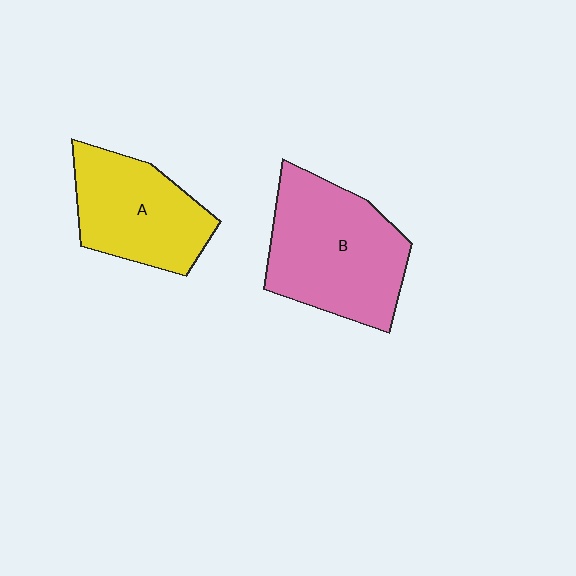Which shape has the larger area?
Shape B (pink).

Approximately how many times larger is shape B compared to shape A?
Approximately 1.3 times.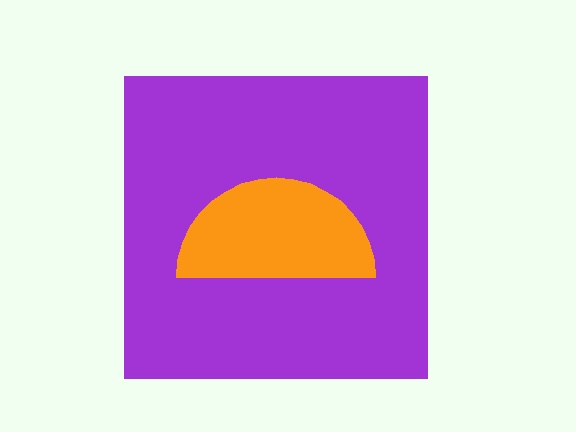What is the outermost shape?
The purple square.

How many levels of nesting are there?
2.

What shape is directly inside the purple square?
The orange semicircle.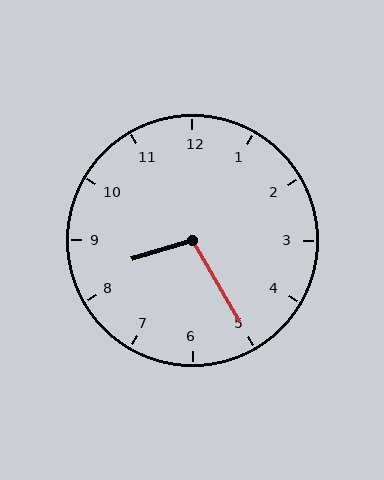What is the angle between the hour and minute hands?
Approximately 102 degrees.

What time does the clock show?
8:25.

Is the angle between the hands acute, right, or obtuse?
It is obtuse.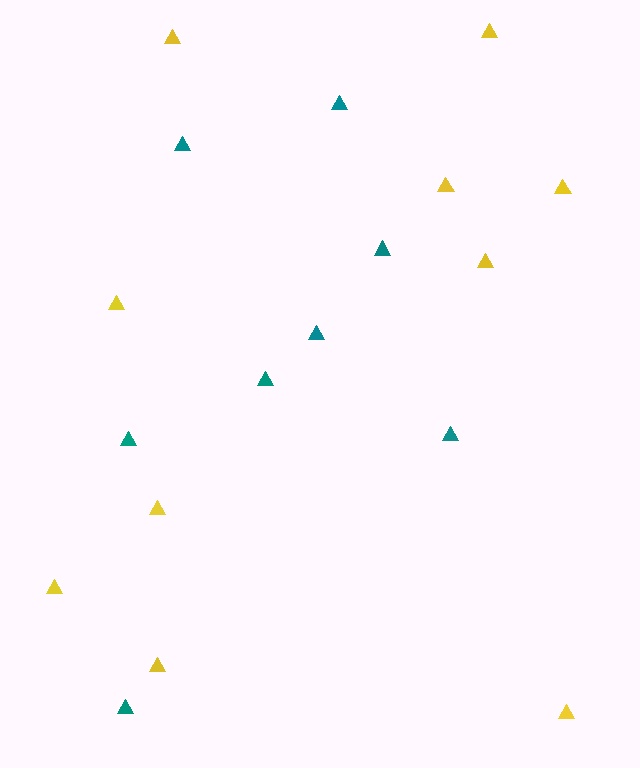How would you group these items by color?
There are 2 groups: one group of teal triangles (8) and one group of yellow triangles (10).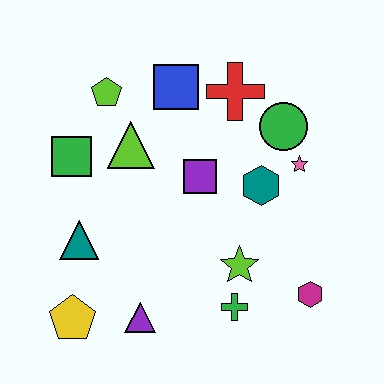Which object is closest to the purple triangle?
The yellow pentagon is closest to the purple triangle.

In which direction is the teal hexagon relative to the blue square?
The teal hexagon is below the blue square.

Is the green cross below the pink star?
Yes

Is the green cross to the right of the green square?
Yes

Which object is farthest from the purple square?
The yellow pentagon is farthest from the purple square.